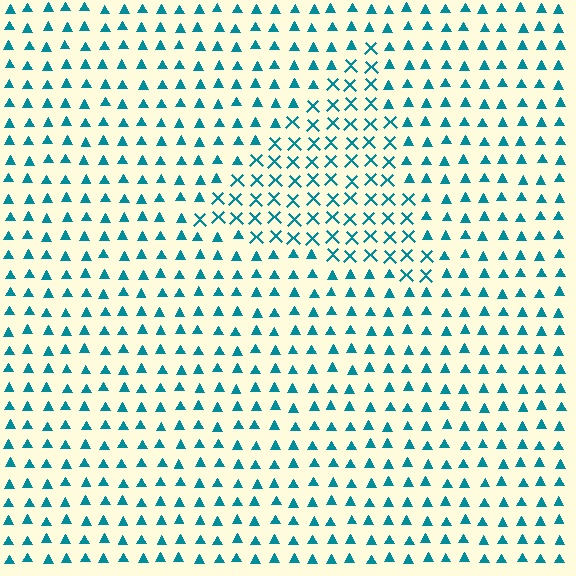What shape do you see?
I see a triangle.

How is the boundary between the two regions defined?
The boundary is defined by a change in element shape: X marks inside vs. triangles outside. All elements share the same color and spacing.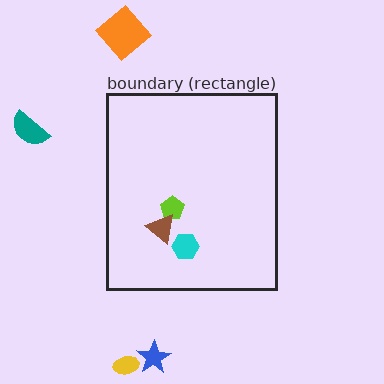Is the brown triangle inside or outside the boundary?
Inside.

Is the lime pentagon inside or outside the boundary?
Inside.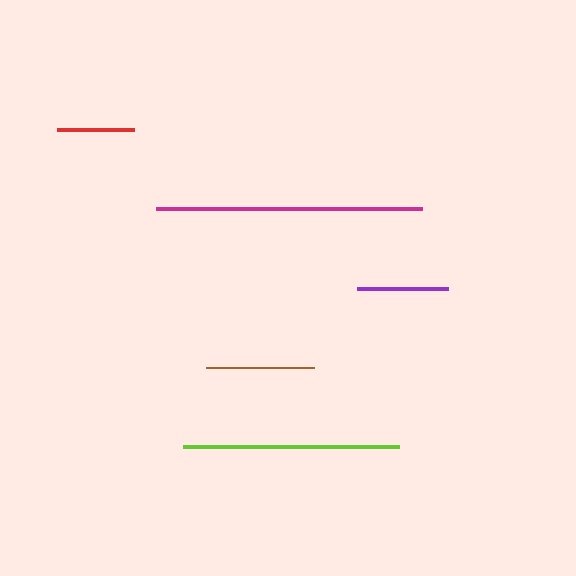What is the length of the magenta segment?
The magenta segment is approximately 266 pixels long.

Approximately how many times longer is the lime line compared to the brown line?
The lime line is approximately 2.0 times the length of the brown line.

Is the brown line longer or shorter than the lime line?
The lime line is longer than the brown line.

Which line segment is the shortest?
The red line is the shortest at approximately 77 pixels.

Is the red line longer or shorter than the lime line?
The lime line is longer than the red line.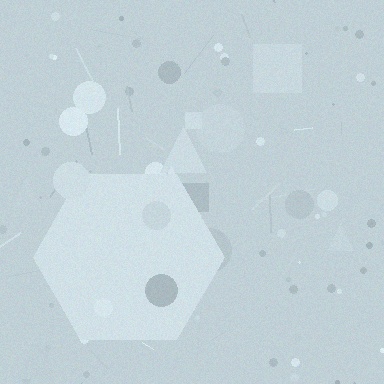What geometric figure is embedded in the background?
A hexagon is embedded in the background.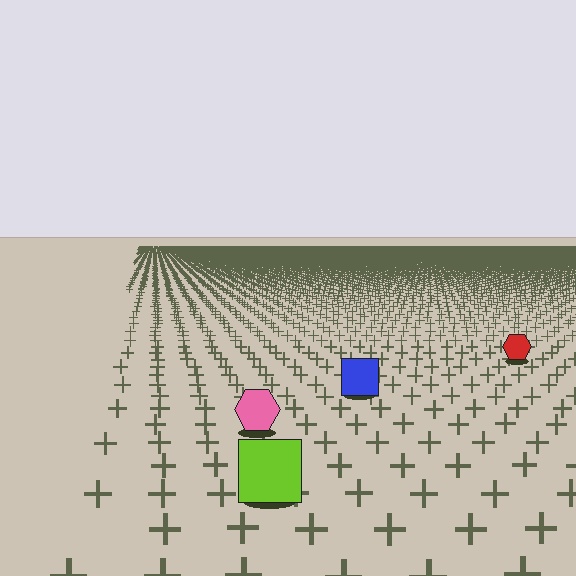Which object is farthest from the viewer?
The red hexagon is farthest from the viewer. It appears smaller and the ground texture around it is denser.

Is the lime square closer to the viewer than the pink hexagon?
Yes. The lime square is closer — you can tell from the texture gradient: the ground texture is coarser near it.